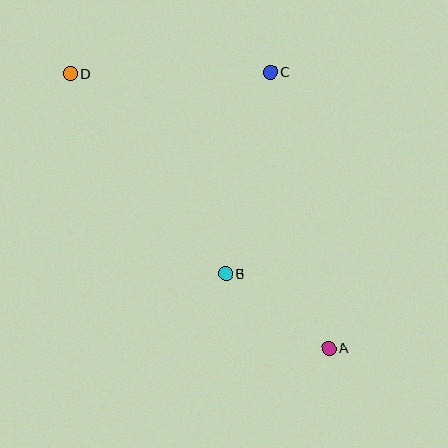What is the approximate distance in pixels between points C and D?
The distance between C and D is approximately 200 pixels.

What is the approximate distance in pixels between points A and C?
The distance between A and C is approximately 282 pixels.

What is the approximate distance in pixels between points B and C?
The distance between B and C is approximately 206 pixels.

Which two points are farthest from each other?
Points A and D are farthest from each other.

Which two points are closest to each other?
Points A and B are closest to each other.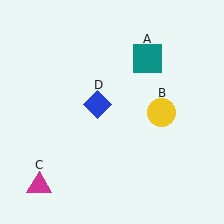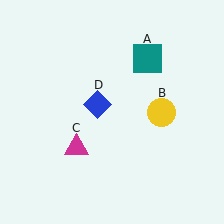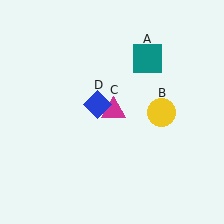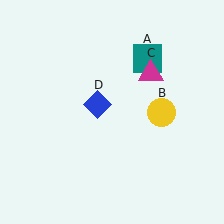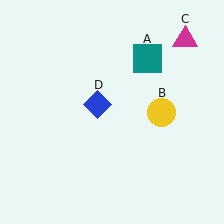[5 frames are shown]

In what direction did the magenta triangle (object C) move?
The magenta triangle (object C) moved up and to the right.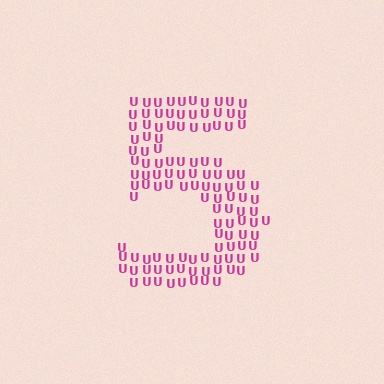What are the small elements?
The small elements are letter U's.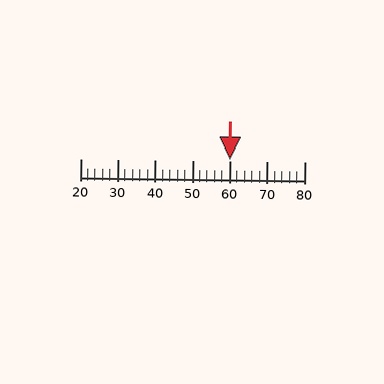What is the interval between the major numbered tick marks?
The major tick marks are spaced 10 units apart.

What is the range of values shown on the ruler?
The ruler shows values from 20 to 80.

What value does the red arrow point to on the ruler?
The red arrow points to approximately 60.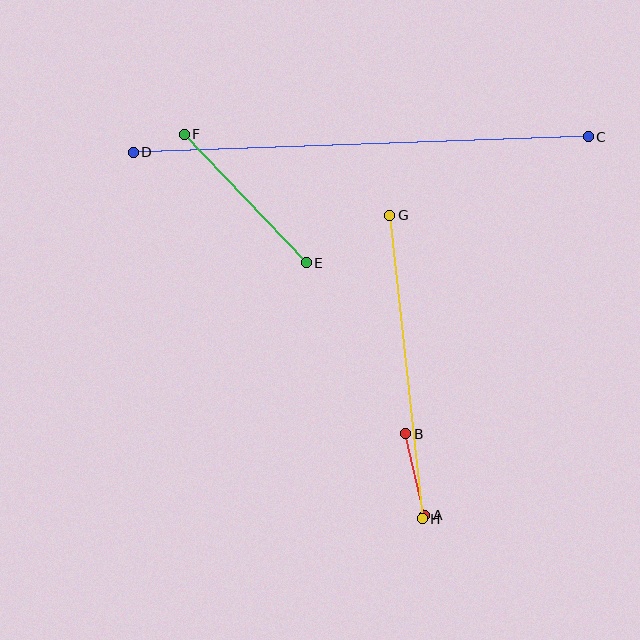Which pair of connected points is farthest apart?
Points C and D are farthest apart.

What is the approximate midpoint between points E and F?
The midpoint is at approximately (245, 199) pixels.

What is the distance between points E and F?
The distance is approximately 178 pixels.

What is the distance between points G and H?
The distance is approximately 306 pixels.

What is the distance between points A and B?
The distance is approximately 84 pixels.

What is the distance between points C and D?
The distance is approximately 455 pixels.